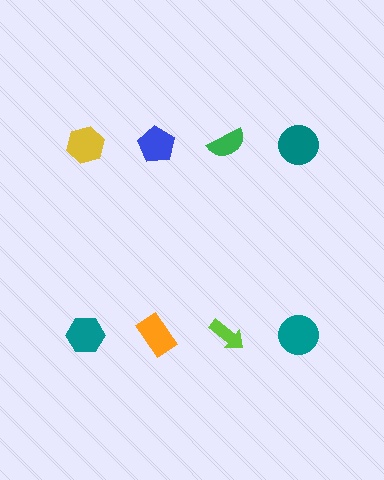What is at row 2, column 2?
An orange rectangle.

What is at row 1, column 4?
A teal circle.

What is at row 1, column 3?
A green semicircle.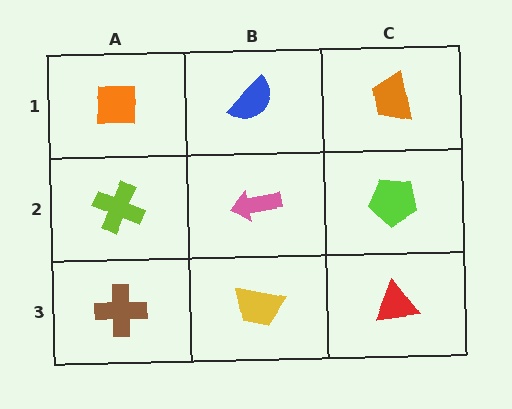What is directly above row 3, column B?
A pink arrow.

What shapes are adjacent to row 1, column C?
A lime pentagon (row 2, column C), a blue semicircle (row 1, column B).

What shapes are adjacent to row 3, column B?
A pink arrow (row 2, column B), a brown cross (row 3, column A), a red triangle (row 3, column C).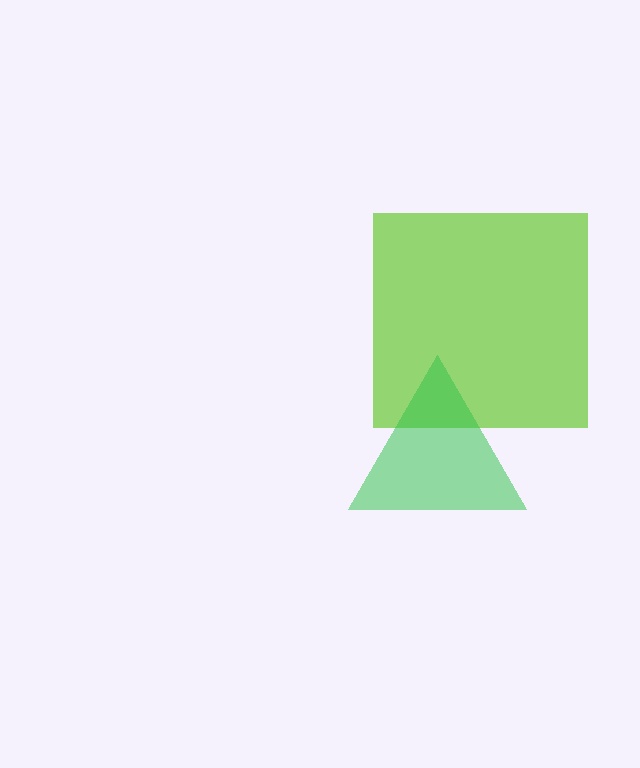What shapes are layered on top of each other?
The layered shapes are: a lime square, a green triangle.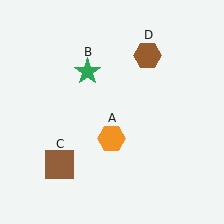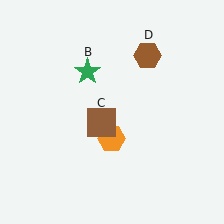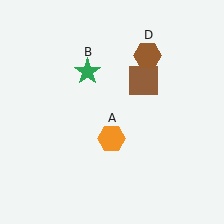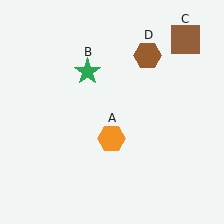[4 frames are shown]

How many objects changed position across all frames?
1 object changed position: brown square (object C).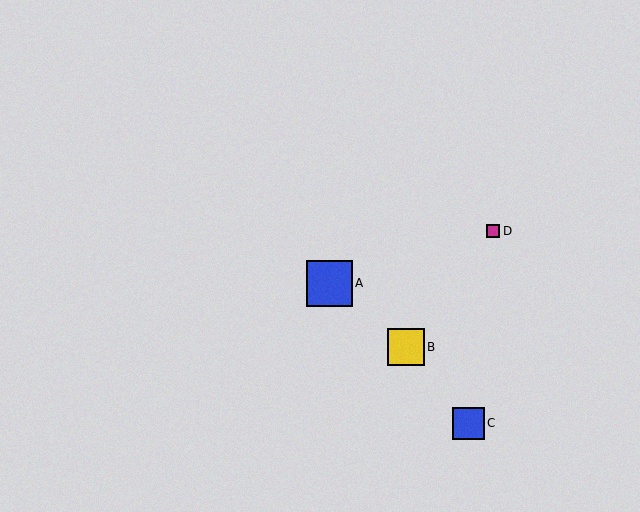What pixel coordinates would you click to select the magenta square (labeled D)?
Click at (493, 231) to select the magenta square D.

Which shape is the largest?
The blue square (labeled A) is the largest.